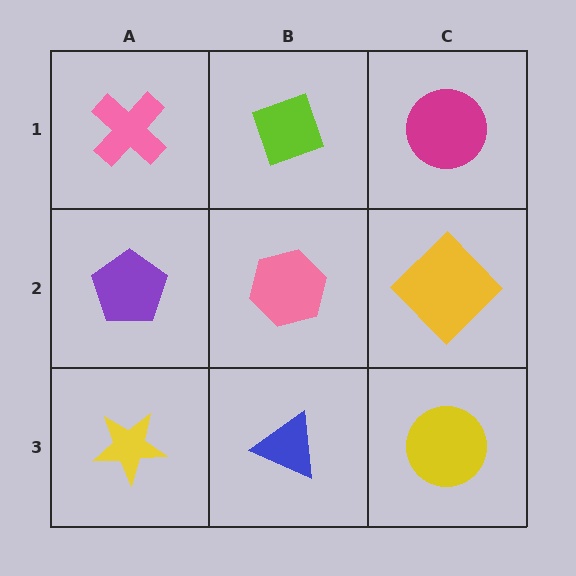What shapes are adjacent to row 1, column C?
A yellow diamond (row 2, column C), a lime diamond (row 1, column B).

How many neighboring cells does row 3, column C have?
2.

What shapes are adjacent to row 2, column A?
A pink cross (row 1, column A), a yellow star (row 3, column A), a pink hexagon (row 2, column B).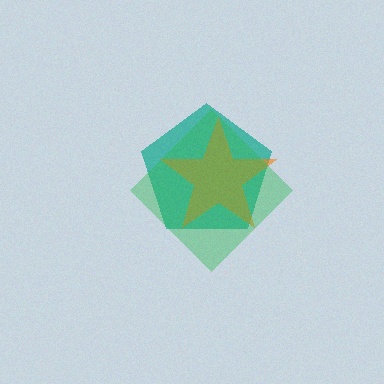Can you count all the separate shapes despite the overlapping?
Yes, there are 3 separate shapes.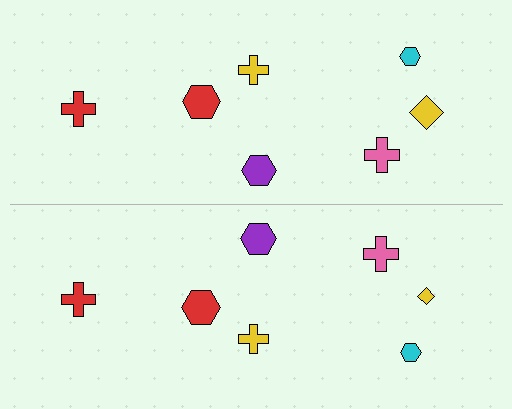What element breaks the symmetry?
The yellow diamond on the bottom side has a different size than its mirror counterpart.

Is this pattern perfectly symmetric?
No, the pattern is not perfectly symmetric. The yellow diamond on the bottom side has a different size than its mirror counterpart.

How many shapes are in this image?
There are 14 shapes in this image.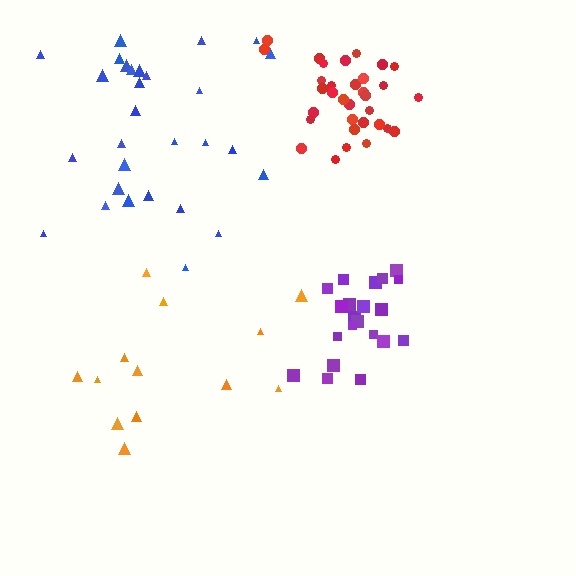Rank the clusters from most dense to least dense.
red, purple, blue, orange.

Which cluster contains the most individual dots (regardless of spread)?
Red (33).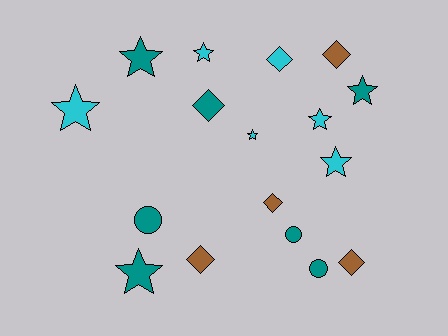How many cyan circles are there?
There are no cyan circles.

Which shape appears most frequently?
Star, with 8 objects.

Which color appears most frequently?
Teal, with 7 objects.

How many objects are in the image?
There are 17 objects.